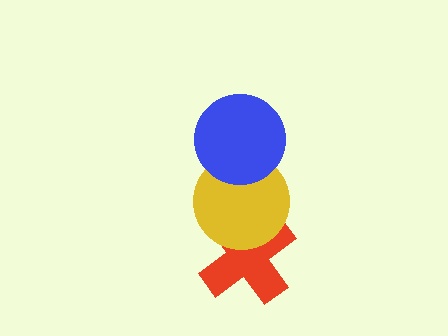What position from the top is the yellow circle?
The yellow circle is 2nd from the top.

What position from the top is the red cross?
The red cross is 3rd from the top.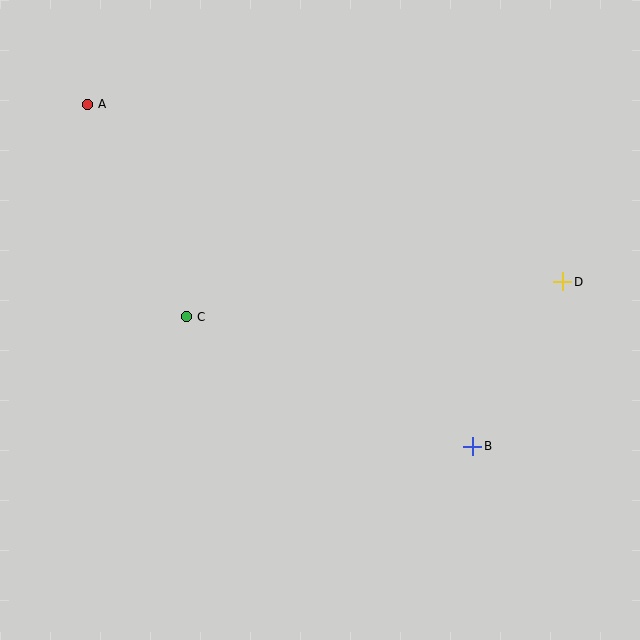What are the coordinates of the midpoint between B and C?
The midpoint between B and C is at (329, 381).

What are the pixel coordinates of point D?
Point D is at (563, 282).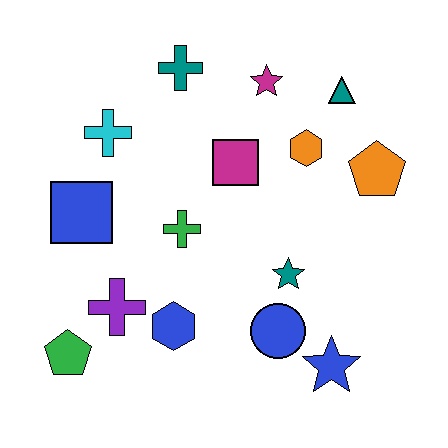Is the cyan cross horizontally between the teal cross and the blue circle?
No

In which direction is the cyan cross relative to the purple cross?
The cyan cross is above the purple cross.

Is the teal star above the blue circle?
Yes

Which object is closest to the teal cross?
The magenta star is closest to the teal cross.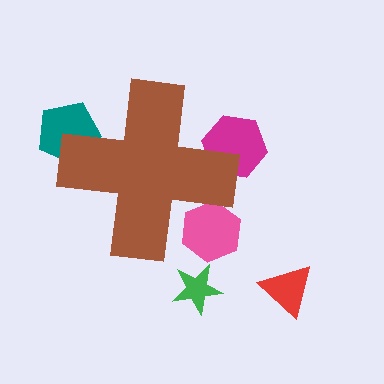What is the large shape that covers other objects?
A brown cross.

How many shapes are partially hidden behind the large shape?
3 shapes are partially hidden.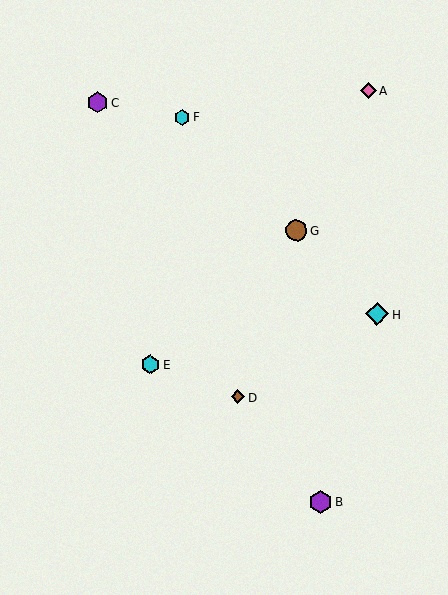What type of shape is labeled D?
Shape D is a brown diamond.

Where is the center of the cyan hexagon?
The center of the cyan hexagon is at (150, 365).